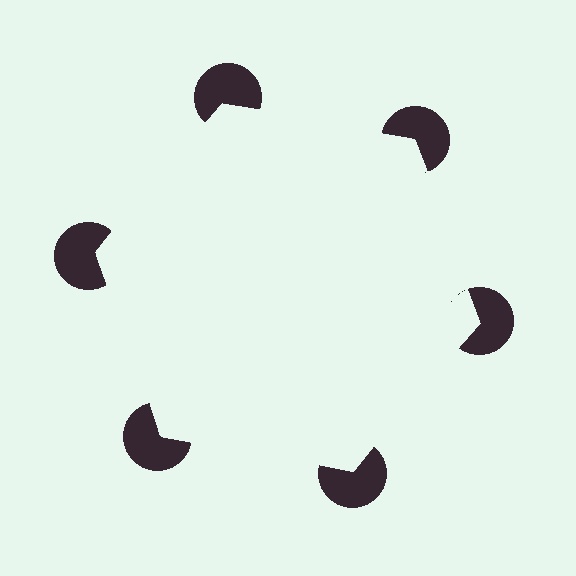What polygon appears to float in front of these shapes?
An illusory hexagon — its edges are inferred from the aligned wedge cuts in the pac-man discs, not physically drawn.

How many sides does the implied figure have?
6 sides.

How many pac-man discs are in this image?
There are 6 — one at each vertex of the illusory hexagon.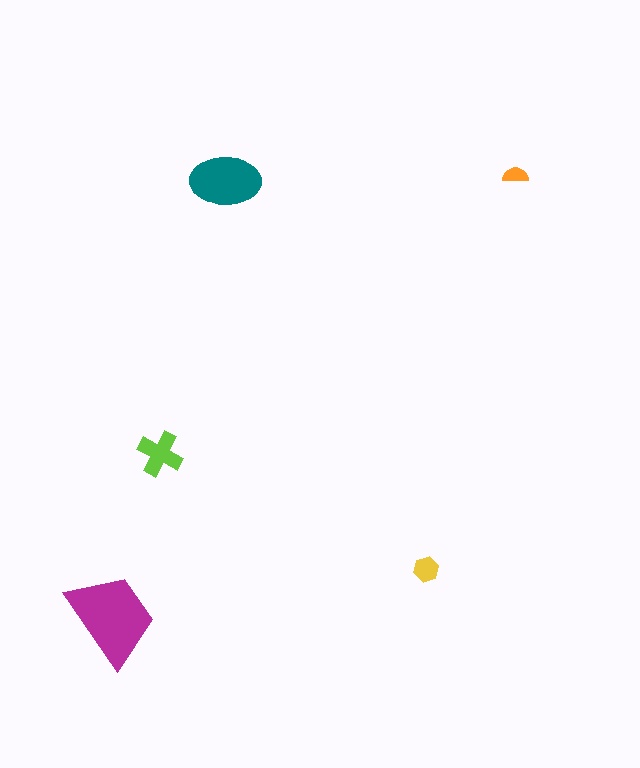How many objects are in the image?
There are 5 objects in the image.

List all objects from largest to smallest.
The magenta trapezoid, the teal ellipse, the lime cross, the yellow hexagon, the orange semicircle.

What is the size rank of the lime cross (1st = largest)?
3rd.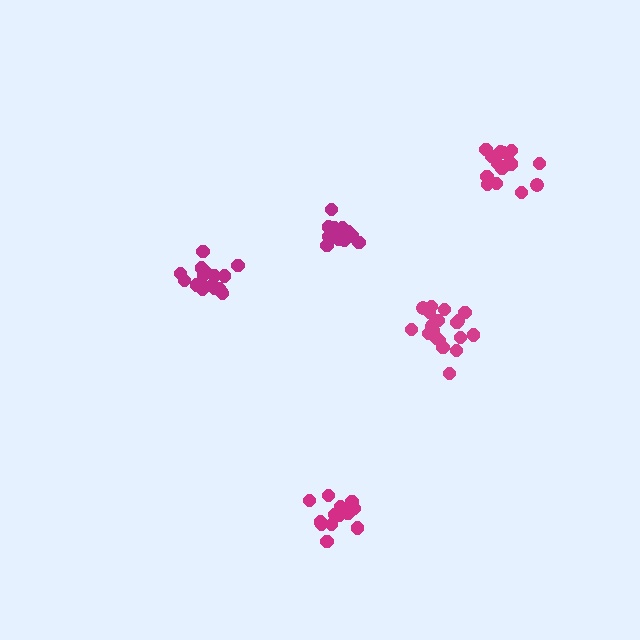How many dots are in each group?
Group 1: 17 dots, Group 2: 14 dots, Group 3: 16 dots, Group 4: 16 dots, Group 5: 20 dots (83 total).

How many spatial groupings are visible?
There are 5 spatial groupings.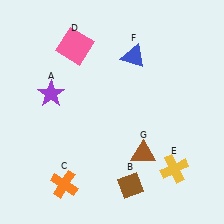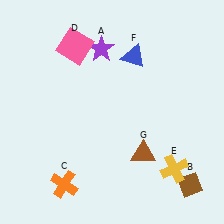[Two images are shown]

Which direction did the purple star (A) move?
The purple star (A) moved right.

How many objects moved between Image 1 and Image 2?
2 objects moved between the two images.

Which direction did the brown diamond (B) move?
The brown diamond (B) moved right.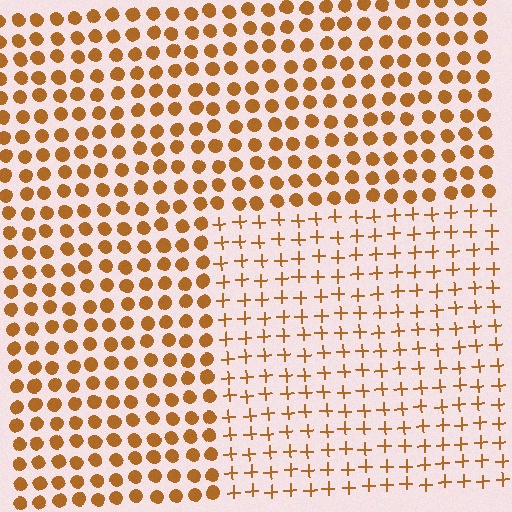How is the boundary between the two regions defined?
The boundary is defined by a change in element shape: plus signs inside vs. circles outside. All elements share the same color and spacing.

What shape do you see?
I see a rectangle.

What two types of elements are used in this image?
The image uses plus signs inside the rectangle region and circles outside it.